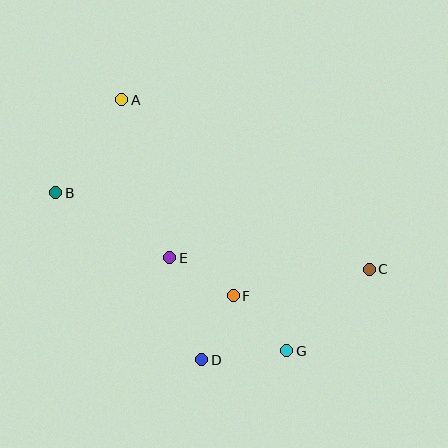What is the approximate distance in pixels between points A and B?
The distance between A and B is approximately 114 pixels.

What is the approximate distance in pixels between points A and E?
The distance between A and E is approximately 165 pixels.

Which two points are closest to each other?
Points D and F are closest to each other.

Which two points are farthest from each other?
Points B and C are farthest from each other.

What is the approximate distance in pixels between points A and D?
The distance between A and D is approximately 272 pixels.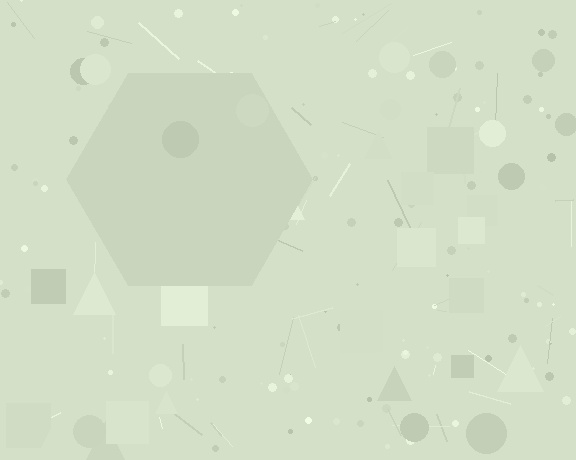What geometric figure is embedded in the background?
A hexagon is embedded in the background.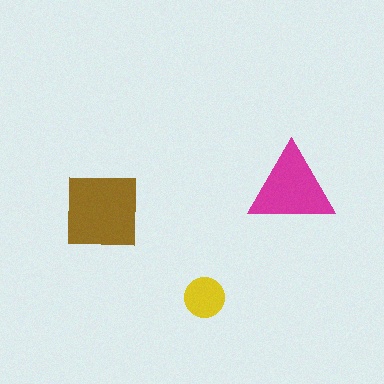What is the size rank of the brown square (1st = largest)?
1st.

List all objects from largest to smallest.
The brown square, the magenta triangle, the yellow circle.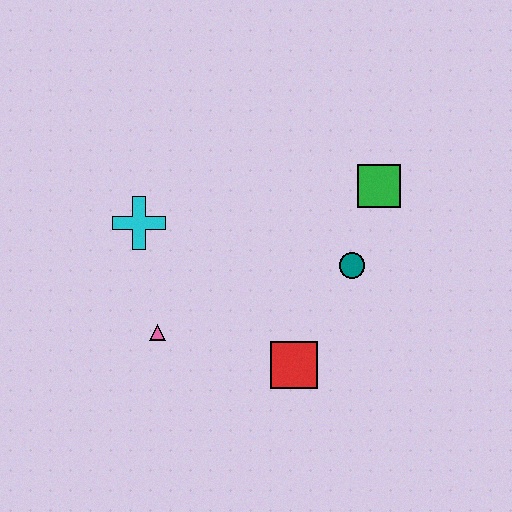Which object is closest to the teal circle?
The green square is closest to the teal circle.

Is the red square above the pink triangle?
No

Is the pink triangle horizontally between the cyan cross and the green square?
Yes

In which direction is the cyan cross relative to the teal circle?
The cyan cross is to the left of the teal circle.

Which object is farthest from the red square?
The cyan cross is farthest from the red square.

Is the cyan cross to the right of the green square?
No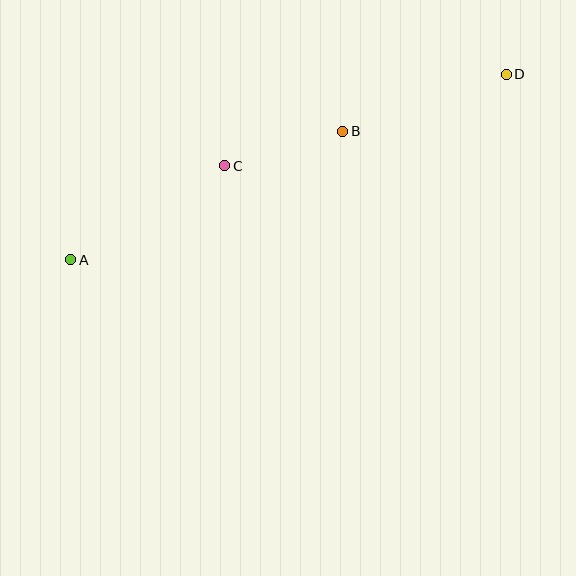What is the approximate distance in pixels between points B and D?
The distance between B and D is approximately 174 pixels.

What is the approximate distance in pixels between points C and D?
The distance between C and D is approximately 296 pixels.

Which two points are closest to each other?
Points B and C are closest to each other.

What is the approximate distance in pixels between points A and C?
The distance between A and C is approximately 181 pixels.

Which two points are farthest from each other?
Points A and D are farthest from each other.